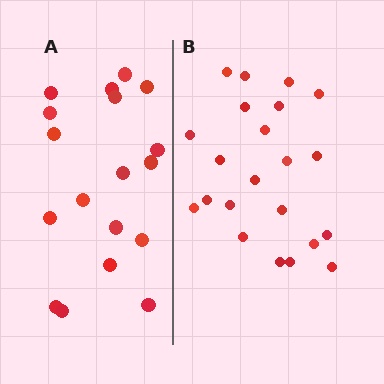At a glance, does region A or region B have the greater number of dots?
Region B (the right region) has more dots.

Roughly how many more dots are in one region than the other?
Region B has about 4 more dots than region A.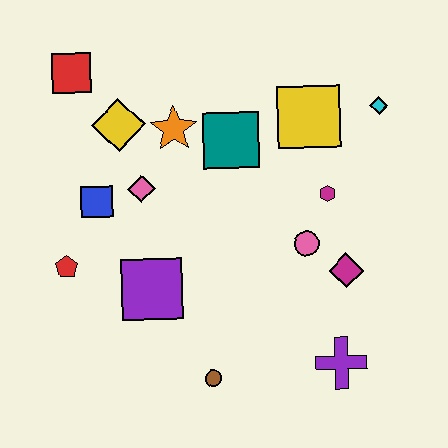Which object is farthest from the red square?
The purple cross is farthest from the red square.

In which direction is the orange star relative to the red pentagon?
The orange star is above the red pentagon.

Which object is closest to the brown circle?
The purple square is closest to the brown circle.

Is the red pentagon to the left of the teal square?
Yes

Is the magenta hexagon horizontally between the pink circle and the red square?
No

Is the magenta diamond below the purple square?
No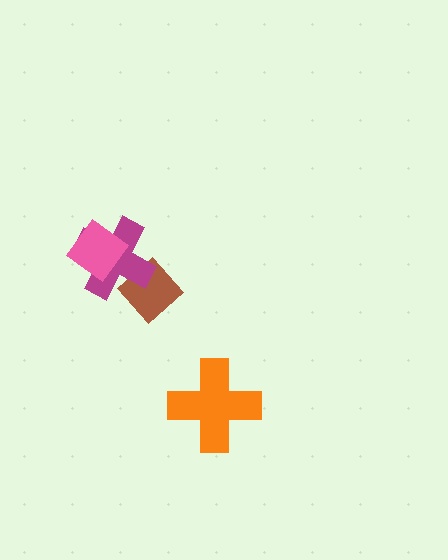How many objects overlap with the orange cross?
0 objects overlap with the orange cross.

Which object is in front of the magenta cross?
The pink diamond is in front of the magenta cross.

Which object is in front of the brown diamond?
The magenta cross is in front of the brown diamond.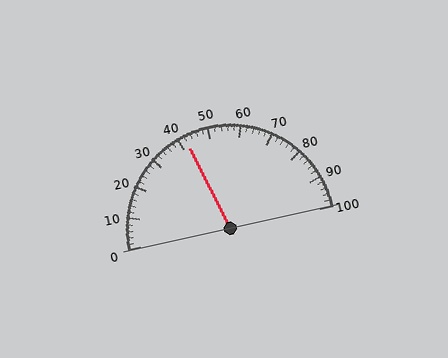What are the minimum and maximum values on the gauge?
The gauge ranges from 0 to 100.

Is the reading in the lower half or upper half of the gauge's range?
The reading is in the lower half of the range (0 to 100).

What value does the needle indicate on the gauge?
The needle indicates approximately 42.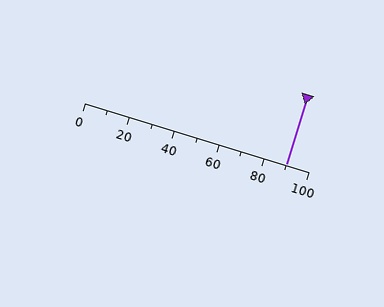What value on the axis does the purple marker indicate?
The marker indicates approximately 90.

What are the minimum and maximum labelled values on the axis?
The axis runs from 0 to 100.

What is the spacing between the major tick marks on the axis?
The major ticks are spaced 20 apart.